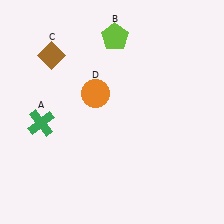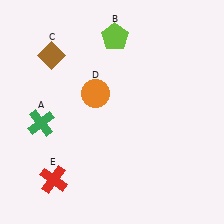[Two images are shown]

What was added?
A red cross (E) was added in Image 2.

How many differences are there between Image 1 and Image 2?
There is 1 difference between the two images.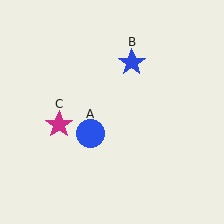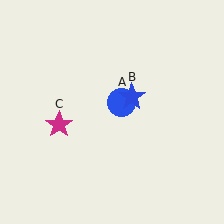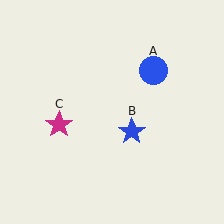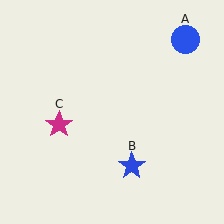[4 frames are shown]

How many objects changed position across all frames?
2 objects changed position: blue circle (object A), blue star (object B).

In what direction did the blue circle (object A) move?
The blue circle (object A) moved up and to the right.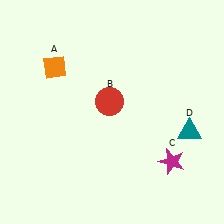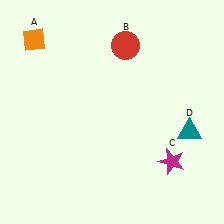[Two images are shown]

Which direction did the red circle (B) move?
The red circle (B) moved up.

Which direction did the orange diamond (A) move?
The orange diamond (A) moved up.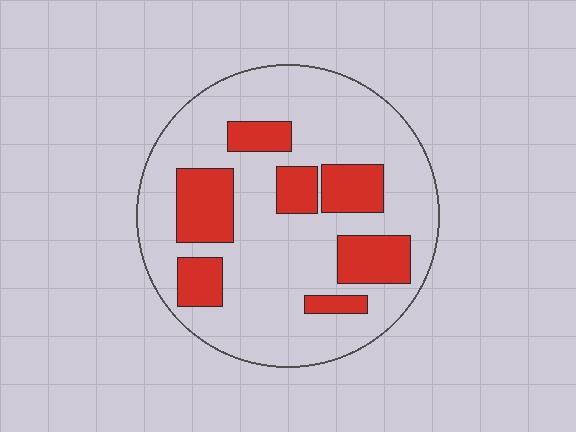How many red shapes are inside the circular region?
7.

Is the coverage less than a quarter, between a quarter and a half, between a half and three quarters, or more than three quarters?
Between a quarter and a half.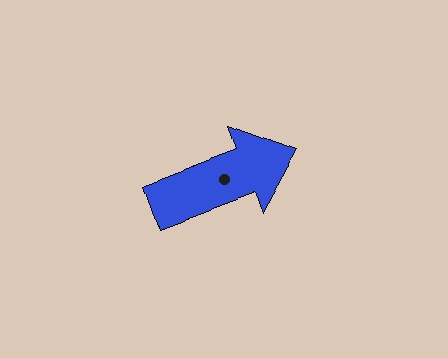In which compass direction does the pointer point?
East.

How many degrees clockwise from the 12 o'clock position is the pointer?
Approximately 70 degrees.